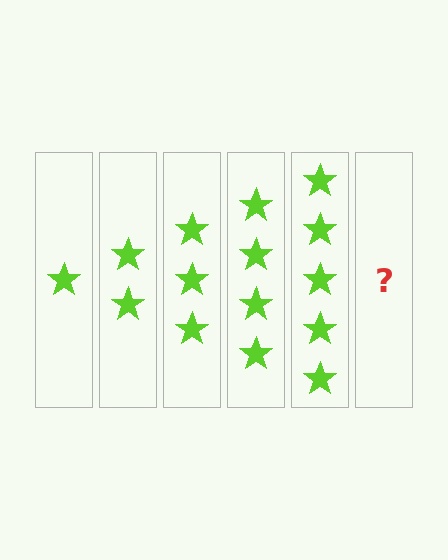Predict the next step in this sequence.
The next step is 6 stars.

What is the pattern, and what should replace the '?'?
The pattern is that each step adds one more star. The '?' should be 6 stars.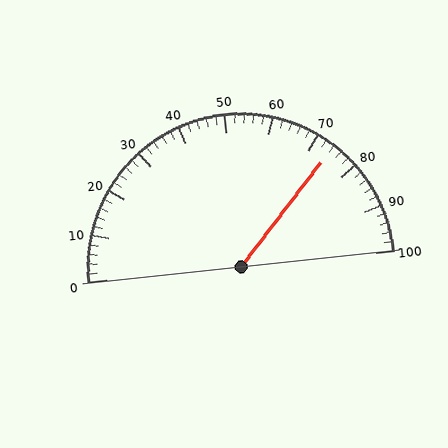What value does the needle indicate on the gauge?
The needle indicates approximately 74.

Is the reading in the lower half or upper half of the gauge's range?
The reading is in the upper half of the range (0 to 100).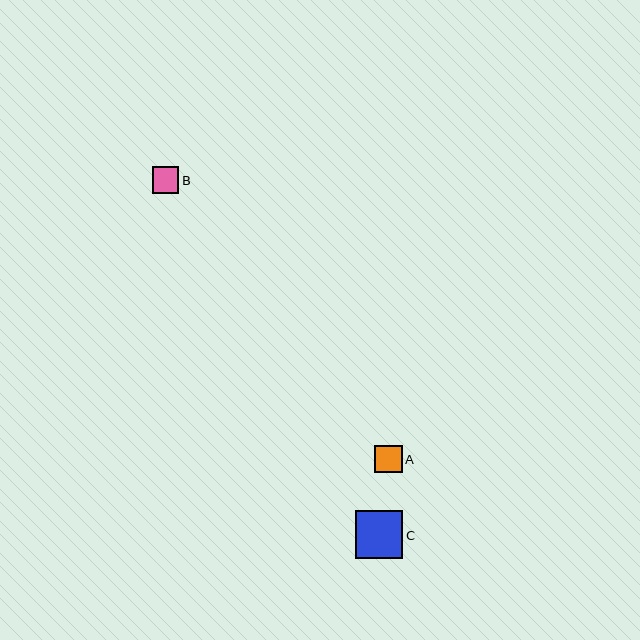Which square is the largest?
Square C is the largest with a size of approximately 47 pixels.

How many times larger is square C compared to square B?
Square C is approximately 1.8 times the size of square B.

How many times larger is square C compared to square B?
Square C is approximately 1.8 times the size of square B.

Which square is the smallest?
Square B is the smallest with a size of approximately 27 pixels.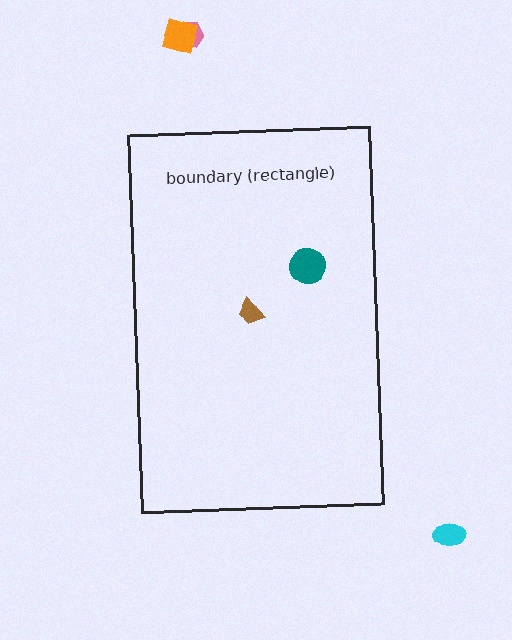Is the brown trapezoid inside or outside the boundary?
Inside.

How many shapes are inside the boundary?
2 inside, 3 outside.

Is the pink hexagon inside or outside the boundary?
Outside.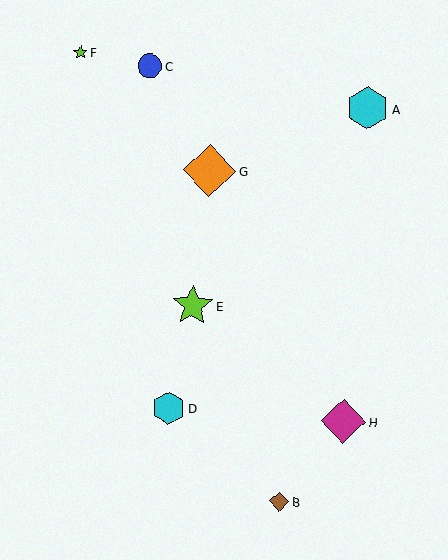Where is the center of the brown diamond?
The center of the brown diamond is at (279, 502).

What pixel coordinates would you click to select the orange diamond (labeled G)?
Click at (209, 170) to select the orange diamond G.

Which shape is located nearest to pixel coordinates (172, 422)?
The cyan hexagon (labeled D) at (169, 408) is nearest to that location.